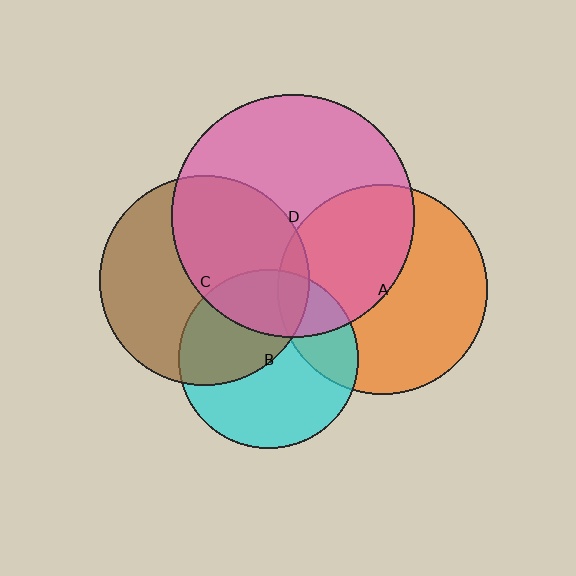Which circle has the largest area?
Circle D (pink).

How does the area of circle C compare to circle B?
Approximately 1.4 times.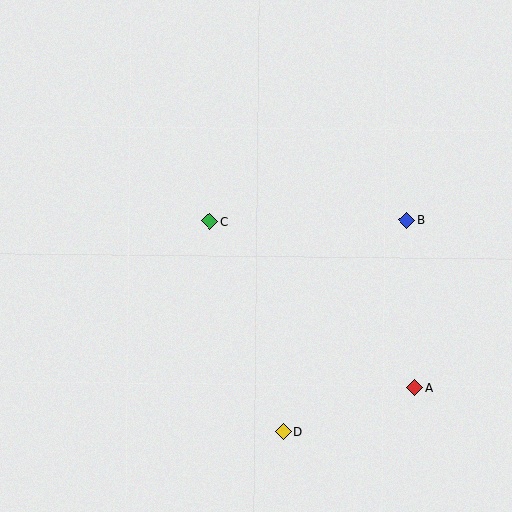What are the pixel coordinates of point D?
Point D is at (283, 432).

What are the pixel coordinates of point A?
Point A is at (414, 387).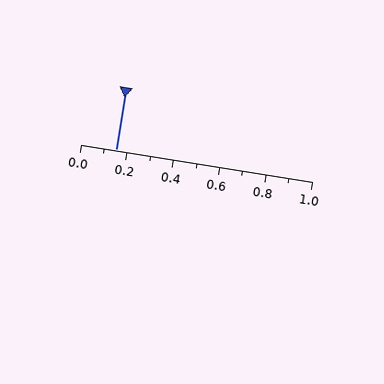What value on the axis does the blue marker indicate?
The marker indicates approximately 0.15.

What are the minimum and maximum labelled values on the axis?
The axis runs from 0.0 to 1.0.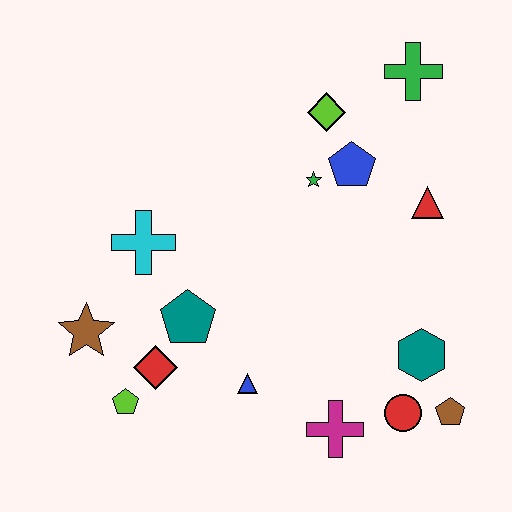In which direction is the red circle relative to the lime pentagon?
The red circle is to the right of the lime pentagon.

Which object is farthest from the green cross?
The lime pentagon is farthest from the green cross.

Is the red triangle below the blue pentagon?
Yes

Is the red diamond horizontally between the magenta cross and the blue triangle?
No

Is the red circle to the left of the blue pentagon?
No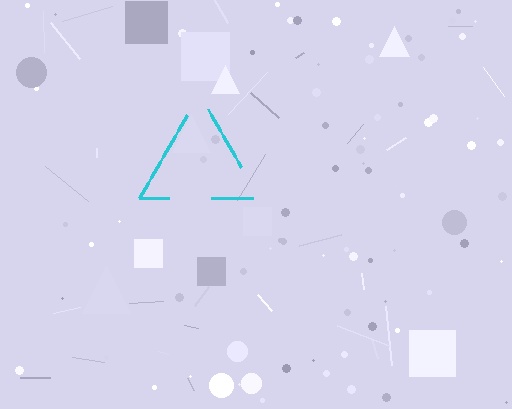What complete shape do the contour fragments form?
The contour fragments form a triangle.